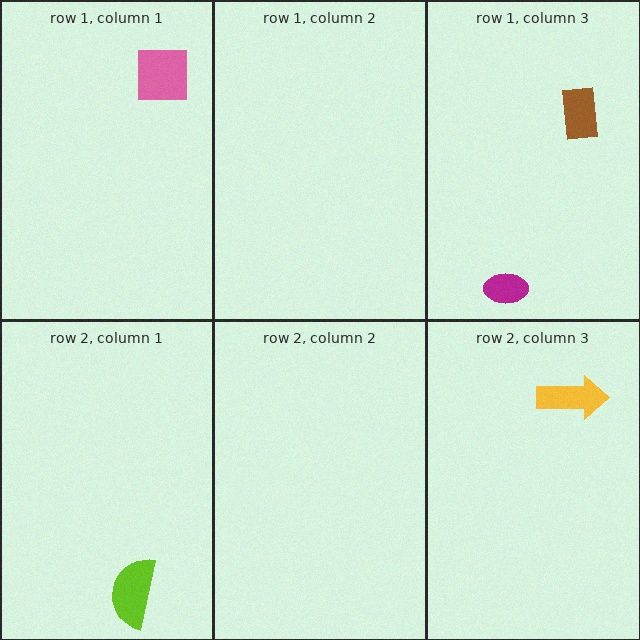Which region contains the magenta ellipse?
The row 1, column 3 region.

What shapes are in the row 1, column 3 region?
The magenta ellipse, the brown rectangle.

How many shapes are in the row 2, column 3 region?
1.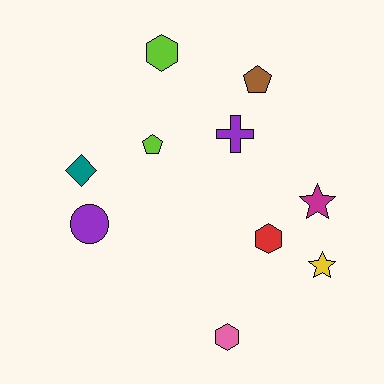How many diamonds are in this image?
There is 1 diamond.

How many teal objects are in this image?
There is 1 teal object.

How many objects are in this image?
There are 10 objects.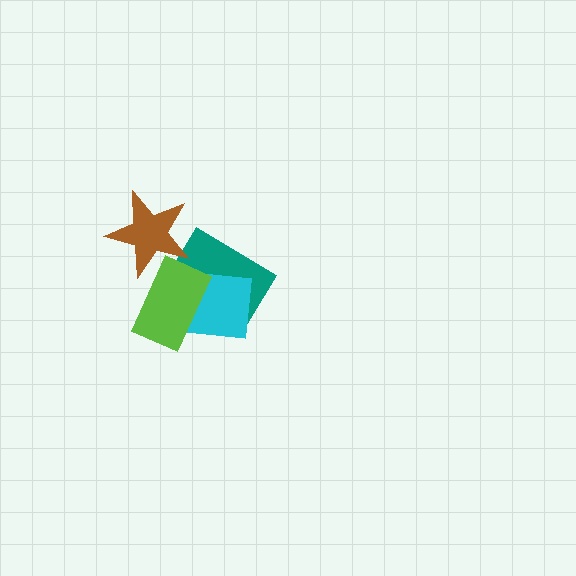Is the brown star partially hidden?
No, no other shape covers it.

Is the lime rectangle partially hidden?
Yes, it is partially covered by another shape.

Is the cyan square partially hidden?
Yes, it is partially covered by another shape.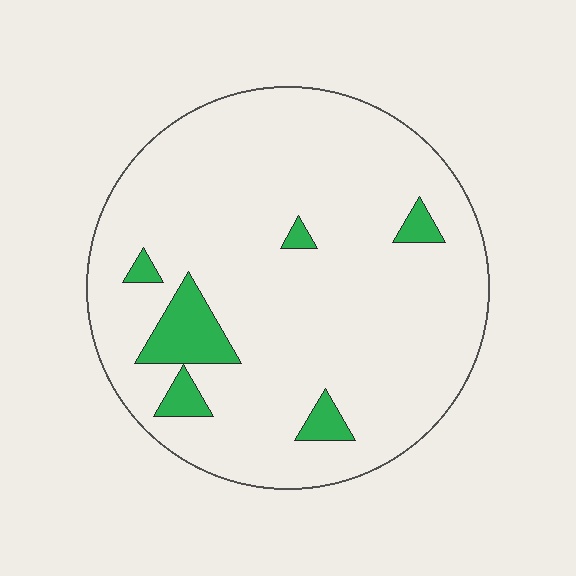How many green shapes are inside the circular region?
6.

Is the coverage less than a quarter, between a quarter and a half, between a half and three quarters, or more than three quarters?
Less than a quarter.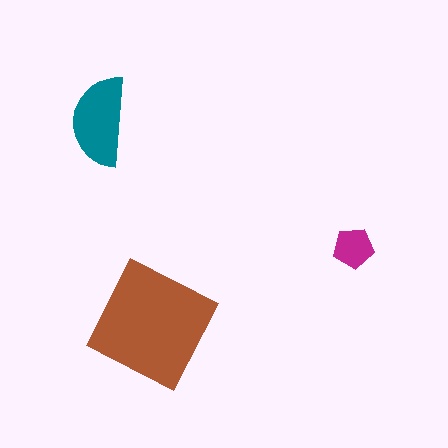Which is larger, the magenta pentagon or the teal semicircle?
The teal semicircle.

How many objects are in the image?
There are 3 objects in the image.